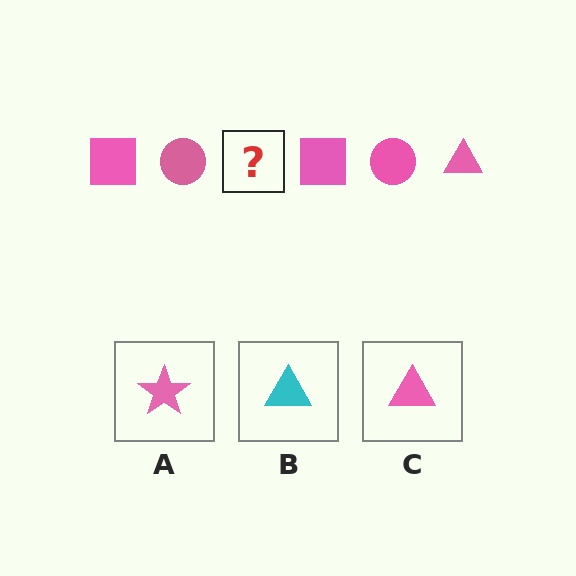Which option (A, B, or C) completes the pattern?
C.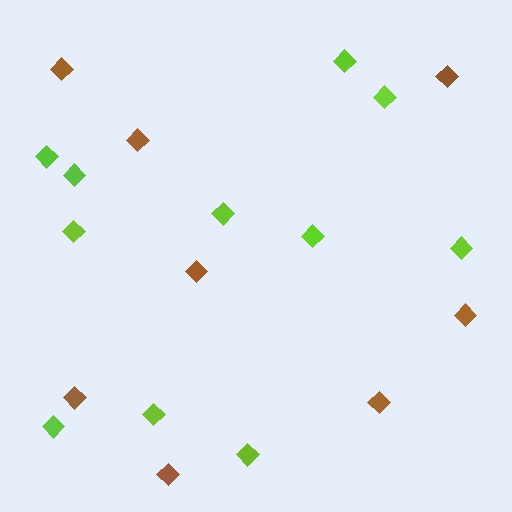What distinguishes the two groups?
There are 2 groups: one group of brown diamonds (8) and one group of lime diamonds (11).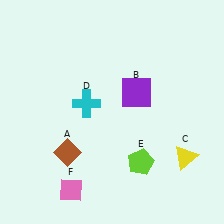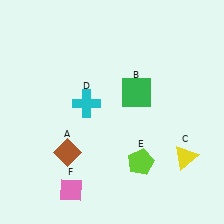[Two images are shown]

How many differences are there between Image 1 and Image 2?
There is 1 difference between the two images.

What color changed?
The square (B) changed from purple in Image 1 to green in Image 2.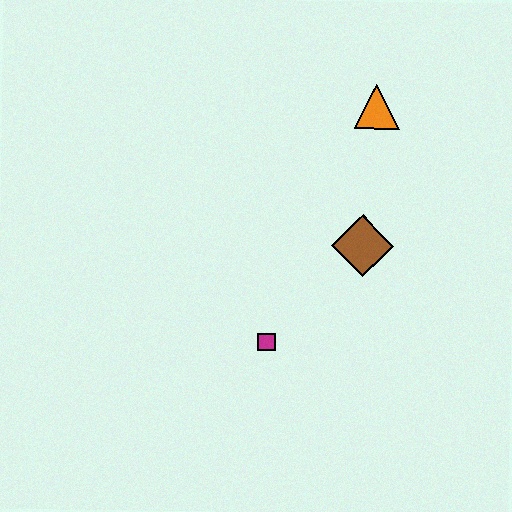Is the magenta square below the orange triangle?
Yes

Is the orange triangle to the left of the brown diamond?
No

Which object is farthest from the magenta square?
The orange triangle is farthest from the magenta square.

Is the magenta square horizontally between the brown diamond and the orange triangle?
No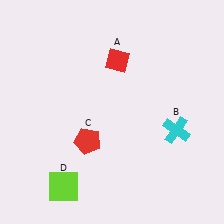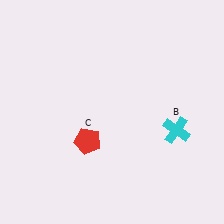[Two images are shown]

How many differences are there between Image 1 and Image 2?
There are 2 differences between the two images.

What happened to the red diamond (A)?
The red diamond (A) was removed in Image 2. It was in the top-right area of Image 1.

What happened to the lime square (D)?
The lime square (D) was removed in Image 2. It was in the bottom-left area of Image 1.